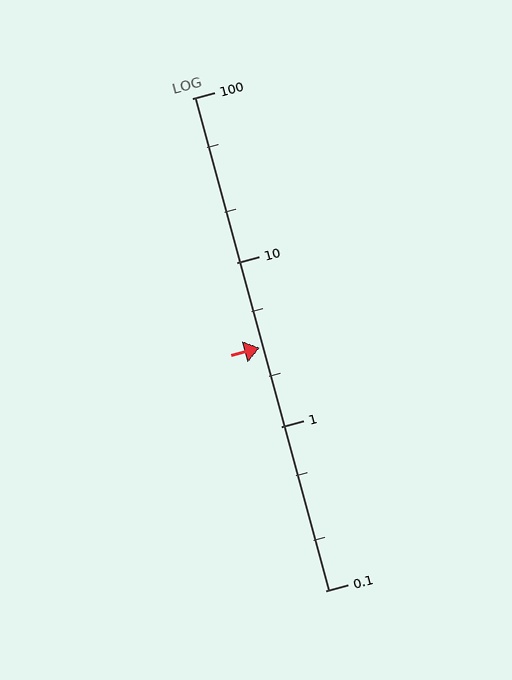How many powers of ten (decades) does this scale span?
The scale spans 3 decades, from 0.1 to 100.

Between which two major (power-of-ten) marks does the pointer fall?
The pointer is between 1 and 10.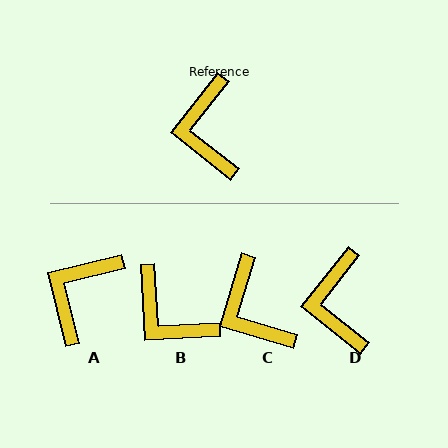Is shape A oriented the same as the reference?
No, it is off by about 38 degrees.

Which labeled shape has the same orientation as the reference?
D.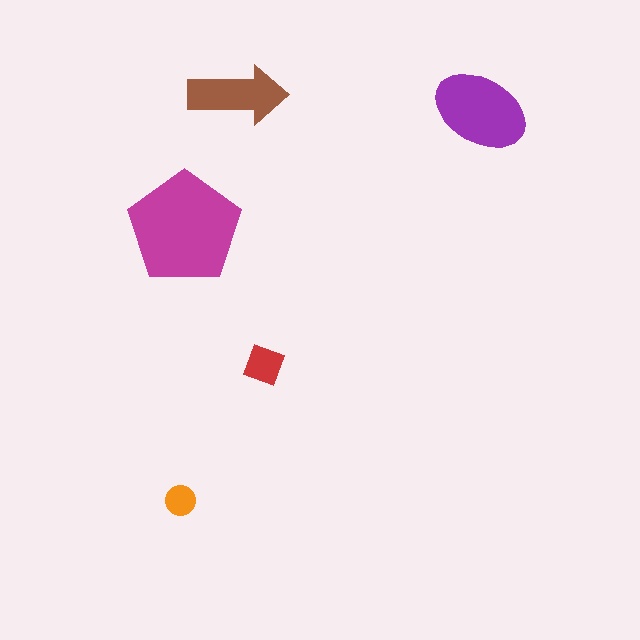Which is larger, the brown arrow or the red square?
The brown arrow.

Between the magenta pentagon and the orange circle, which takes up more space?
The magenta pentagon.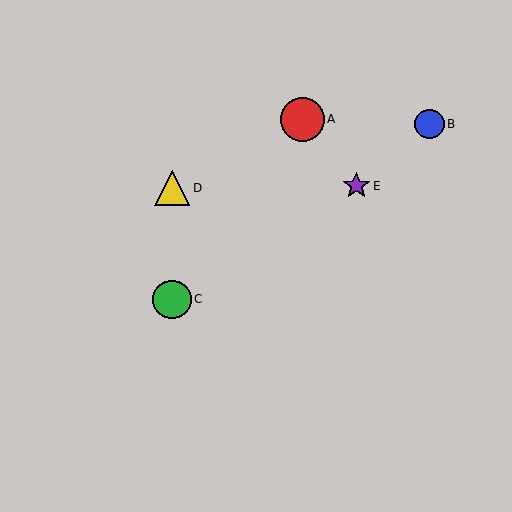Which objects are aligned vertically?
Objects C, D are aligned vertically.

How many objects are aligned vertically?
2 objects (C, D) are aligned vertically.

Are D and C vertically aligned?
Yes, both are at x≈172.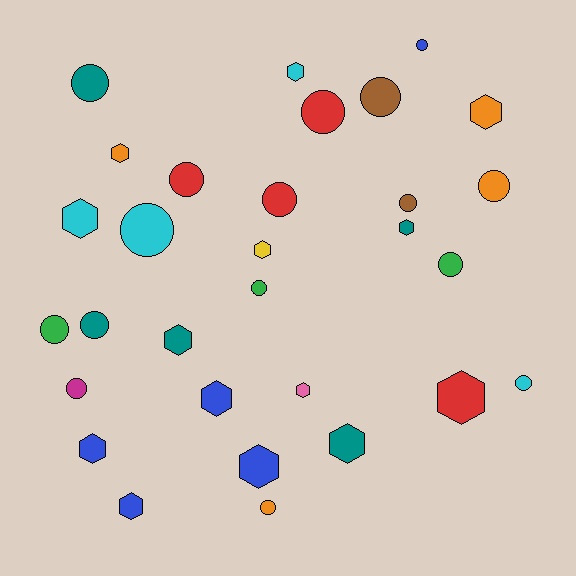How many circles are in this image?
There are 16 circles.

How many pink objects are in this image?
There is 1 pink object.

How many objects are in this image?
There are 30 objects.